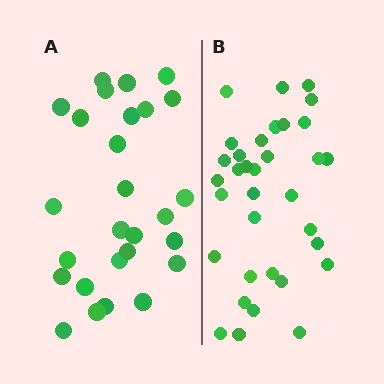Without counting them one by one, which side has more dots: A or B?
Region B (the right region) has more dots.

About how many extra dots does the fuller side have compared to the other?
Region B has roughly 8 or so more dots than region A.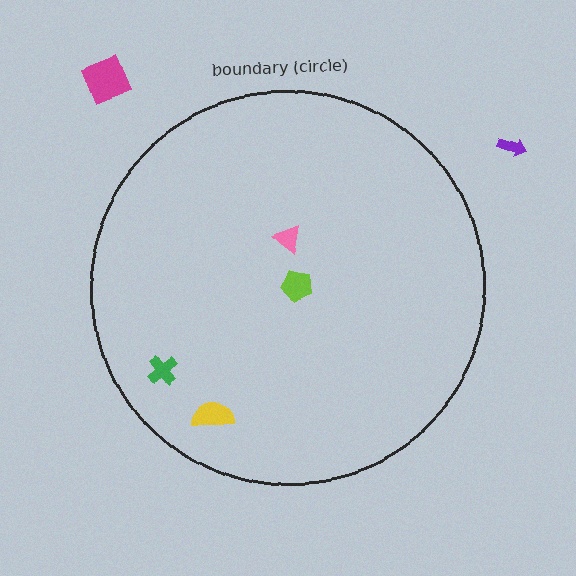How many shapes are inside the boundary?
4 inside, 2 outside.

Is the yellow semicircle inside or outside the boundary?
Inside.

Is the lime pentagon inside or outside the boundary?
Inside.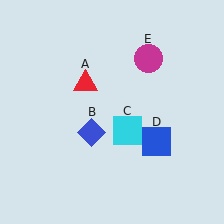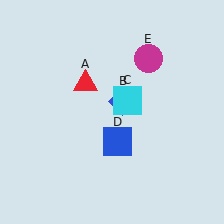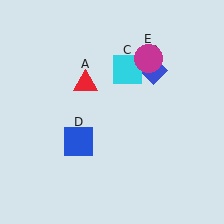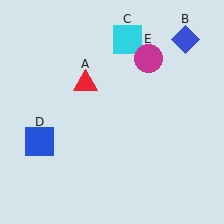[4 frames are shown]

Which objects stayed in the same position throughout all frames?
Red triangle (object A) and magenta circle (object E) remained stationary.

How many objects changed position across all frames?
3 objects changed position: blue diamond (object B), cyan square (object C), blue square (object D).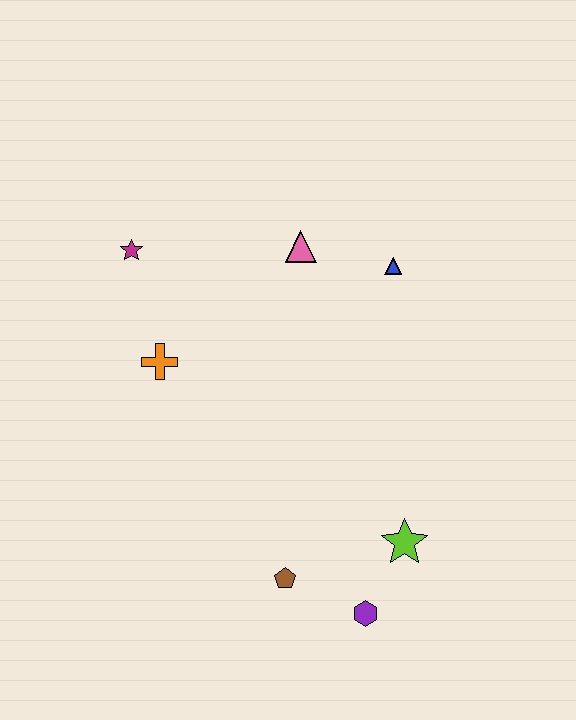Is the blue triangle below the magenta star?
Yes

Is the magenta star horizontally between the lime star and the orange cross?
No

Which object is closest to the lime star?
The purple hexagon is closest to the lime star.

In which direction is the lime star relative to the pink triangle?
The lime star is below the pink triangle.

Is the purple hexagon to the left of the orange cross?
No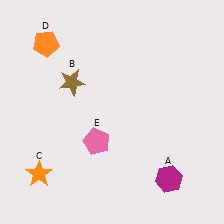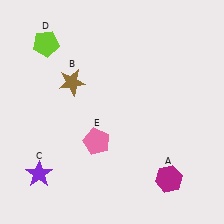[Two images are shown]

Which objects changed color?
C changed from orange to purple. D changed from orange to lime.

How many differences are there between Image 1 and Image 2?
There are 2 differences between the two images.